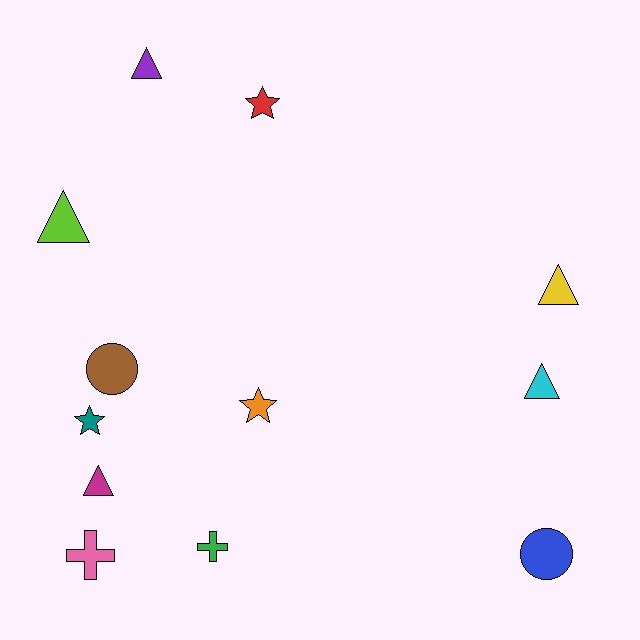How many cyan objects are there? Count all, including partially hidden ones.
There is 1 cyan object.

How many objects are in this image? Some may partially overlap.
There are 12 objects.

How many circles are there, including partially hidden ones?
There are 2 circles.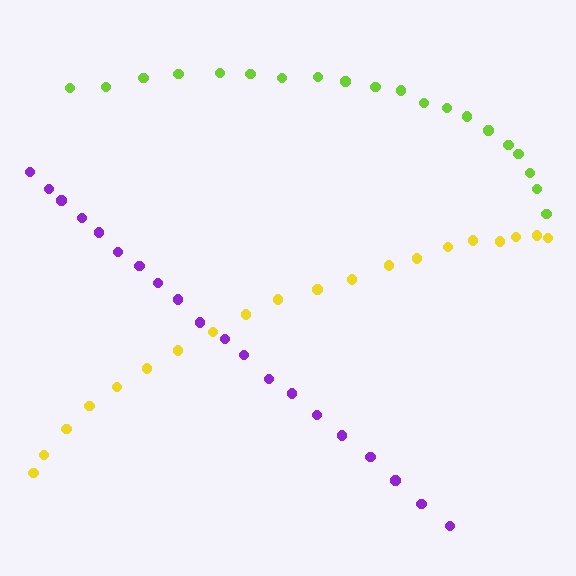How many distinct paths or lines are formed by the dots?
There are 3 distinct paths.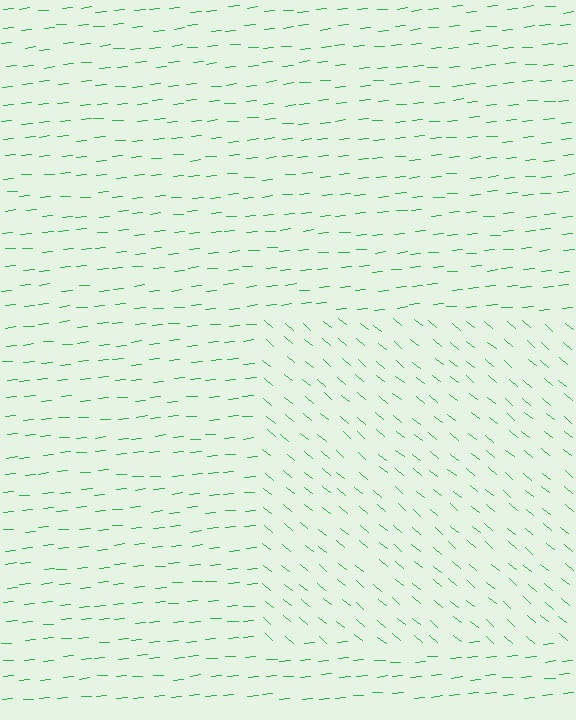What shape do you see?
I see a rectangle.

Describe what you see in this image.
The image is filled with small green line segments. A rectangle region in the image has lines oriented differently from the surrounding lines, creating a visible texture boundary.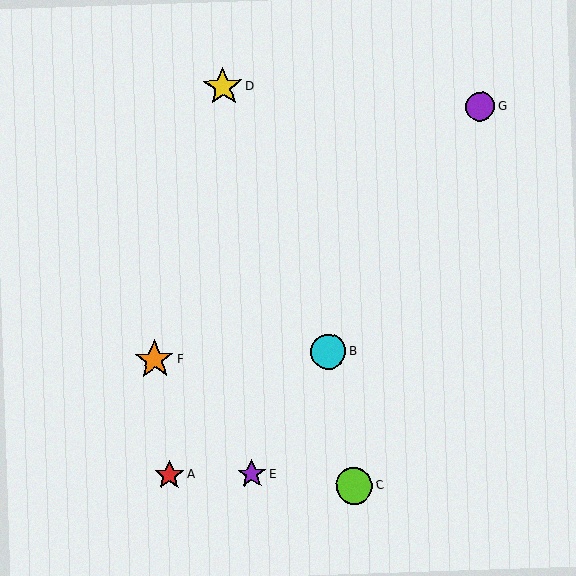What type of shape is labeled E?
Shape E is a purple star.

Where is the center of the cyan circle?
The center of the cyan circle is at (328, 351).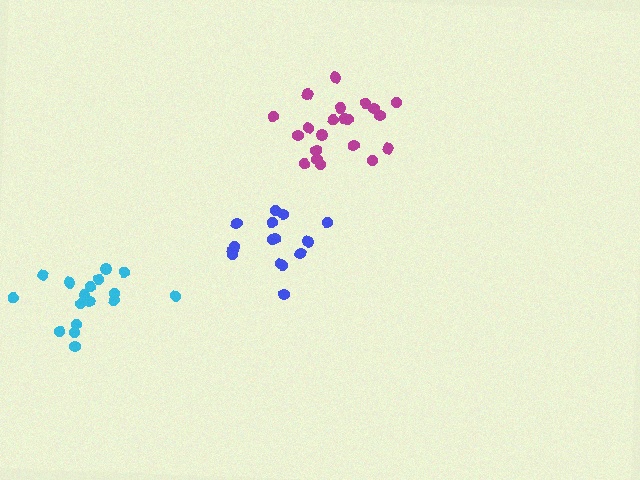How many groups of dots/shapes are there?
There are 3 groups.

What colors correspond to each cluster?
The clusters are colored: cyan, blue, magenta.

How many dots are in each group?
Group 1: 17 dots, Group 2: 15 dots, Group 3: 21 dots (53 total).